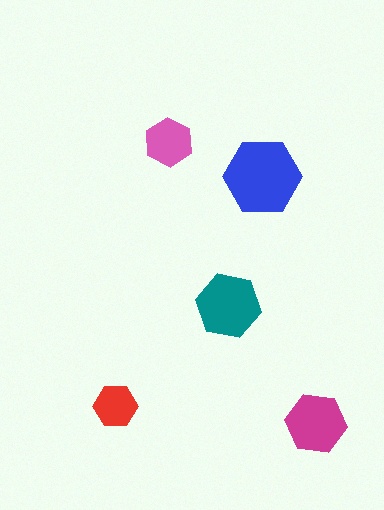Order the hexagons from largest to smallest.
the blue one, the teal one, the magenta one, the pink one, the red one.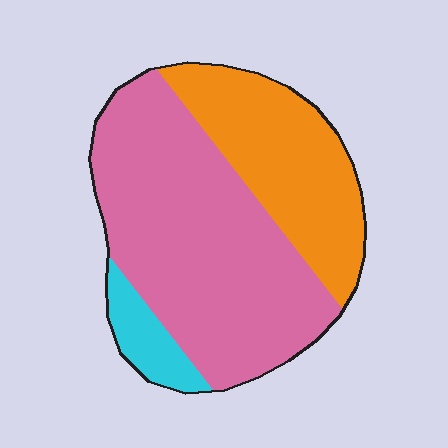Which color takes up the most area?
Pink, at roughly 60%.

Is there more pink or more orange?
Pink.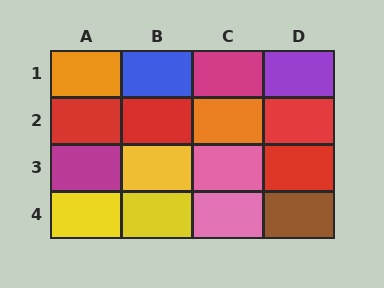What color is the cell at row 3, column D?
Red.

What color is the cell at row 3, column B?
Yellow.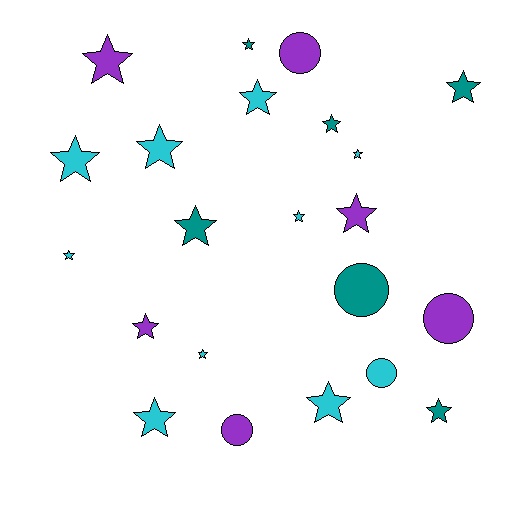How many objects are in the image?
There are 22 objects.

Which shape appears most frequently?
Star, with 17 objects.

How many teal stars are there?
There are 5 teal stars.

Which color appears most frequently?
Cyan, with 10 objects.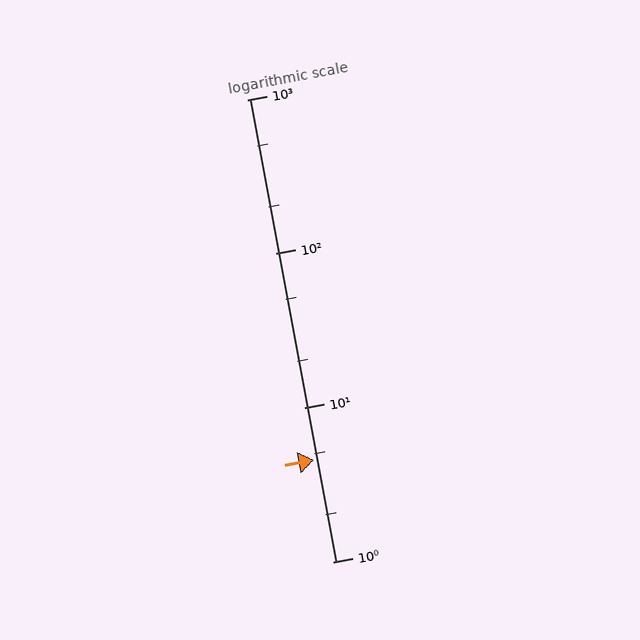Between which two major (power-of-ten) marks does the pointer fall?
The pointer is between 1 and 10.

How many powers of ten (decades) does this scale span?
The scale spans 3 decades, from 1 to 1000.